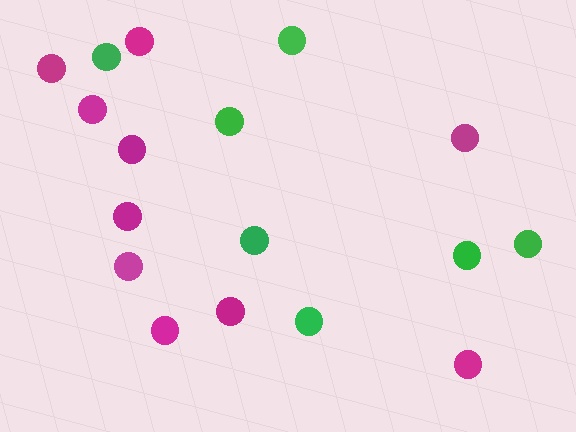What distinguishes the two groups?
There are 2 groups: one group of magenta circles (10) and one group of green circles (7).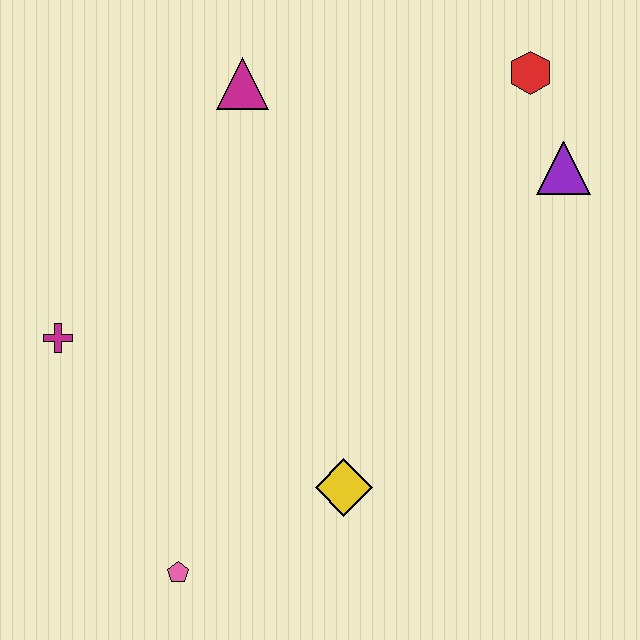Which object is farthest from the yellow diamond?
The red hexagon is farthest from the yellow diamond.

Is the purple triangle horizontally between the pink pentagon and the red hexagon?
No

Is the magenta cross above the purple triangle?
No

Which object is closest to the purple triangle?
The red hexagon is closest to the purple triangle.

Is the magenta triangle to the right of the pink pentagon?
Yes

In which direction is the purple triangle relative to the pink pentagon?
The purple triangle is above the pink pentagon.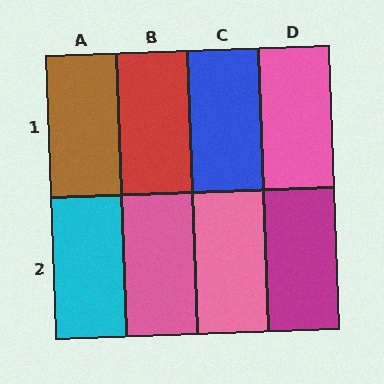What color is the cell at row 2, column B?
Pink.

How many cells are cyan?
1 cell is cyan.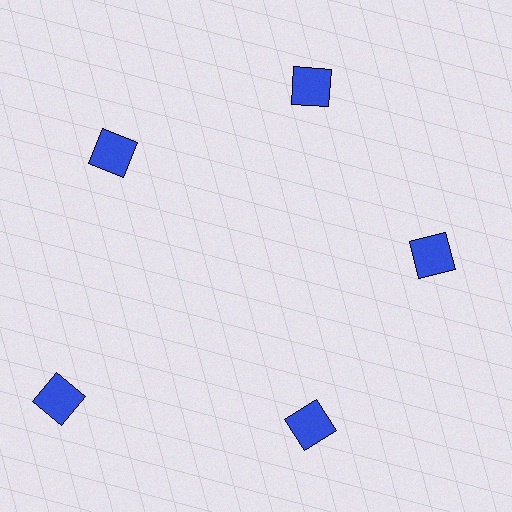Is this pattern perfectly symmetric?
No. The 5 blue squares are arranged in a ring, but one element near the 8 o'clock position is pushed outward from the center, breaking the 5-fold rotational symmetry.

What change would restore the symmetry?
The symmetry would be restored by moving it inward, back onto the ring so that all 5 squares sit at equal angles and equal distance from the center.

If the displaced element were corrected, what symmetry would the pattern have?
It would have 5-fold rotational symmetry — the pattern would map onto itself every 72 degrees.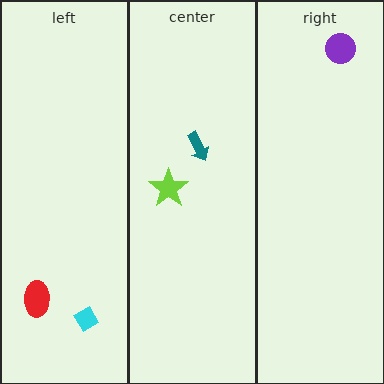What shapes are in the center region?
The teal arrow, the lime star.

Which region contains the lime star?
The center region.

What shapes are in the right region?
The purple circle.